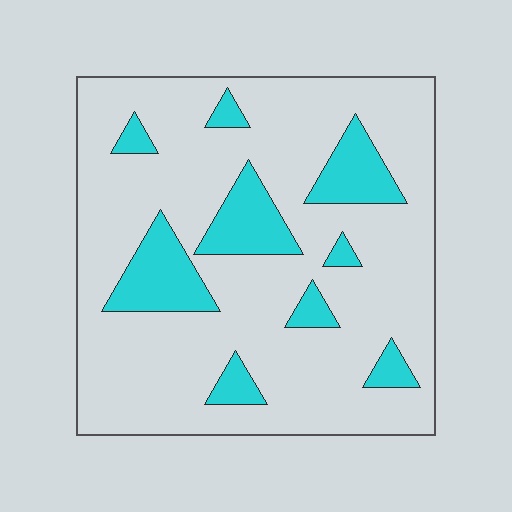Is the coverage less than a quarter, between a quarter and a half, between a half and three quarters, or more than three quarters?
Less than a quarter.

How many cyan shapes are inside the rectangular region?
9.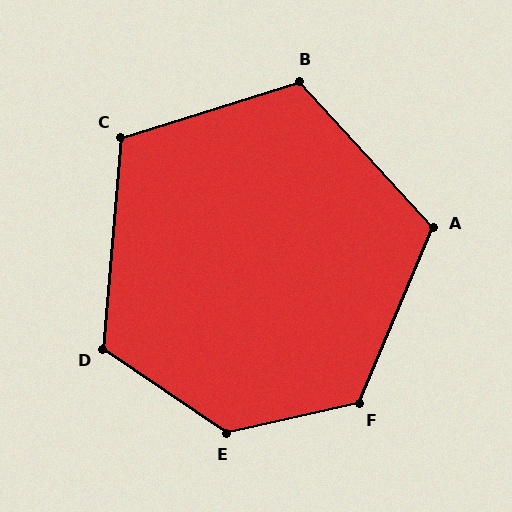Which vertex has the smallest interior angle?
C, at approximately 112 degrees.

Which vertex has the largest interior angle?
E, at approximately 133 degrees.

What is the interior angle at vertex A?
Approximately 115 degrees (obtuse).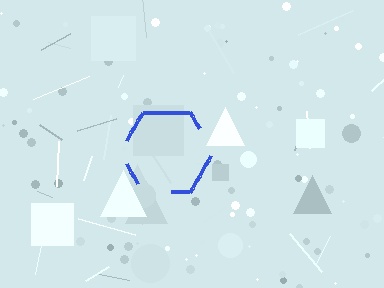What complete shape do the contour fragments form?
The contour fragments form a hexagon.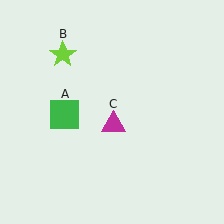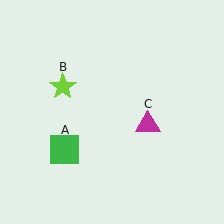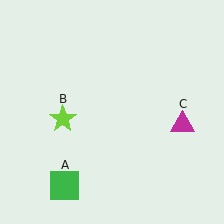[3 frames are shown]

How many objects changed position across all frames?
3 objects changed position: green square (object A), lime star (object B), magenta triangle (object C).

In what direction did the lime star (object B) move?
The lime star (object B) moved down.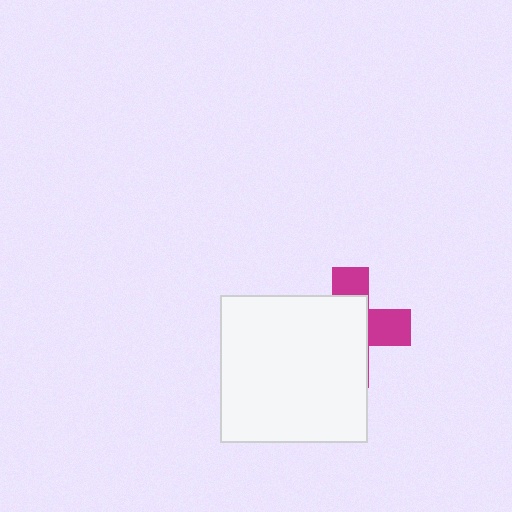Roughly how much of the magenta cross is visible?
A small part of it is visible (roughly 36%).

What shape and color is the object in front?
The object in front is a white square.